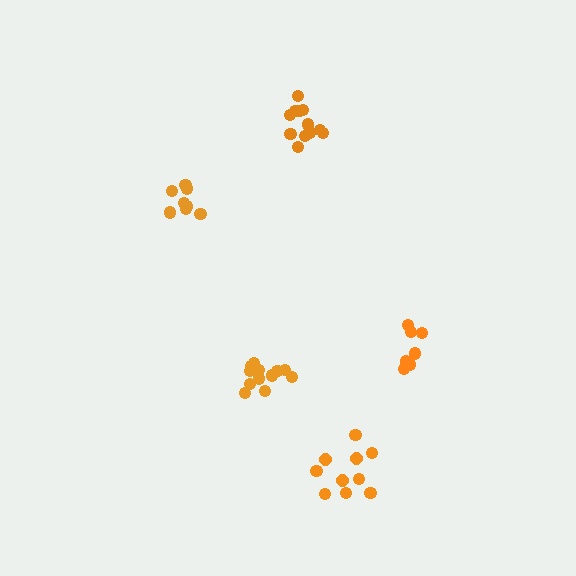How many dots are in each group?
Group 1: 12 dots, Group 2: 7 dots, Group 3: 12 dots, Group 4: 8 dots, Group 5: 10 dots (49 total).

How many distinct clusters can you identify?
There are 5 distinct clusters.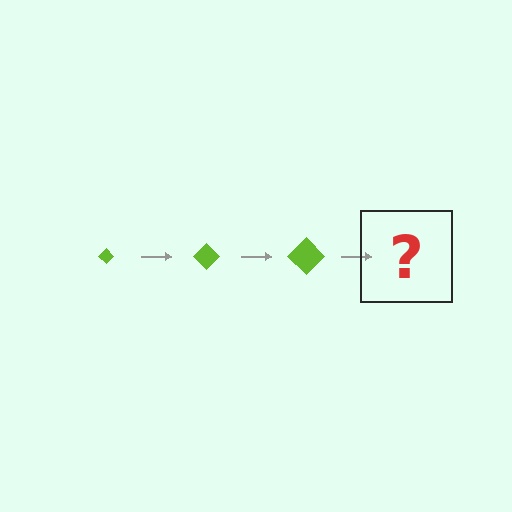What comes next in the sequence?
The next element should be a lime diamond, larger than the previous one.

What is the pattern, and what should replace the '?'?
The pattern is that the diamond gets progressively larger each step. The '?' should be a lime diamond, larger than the previous one.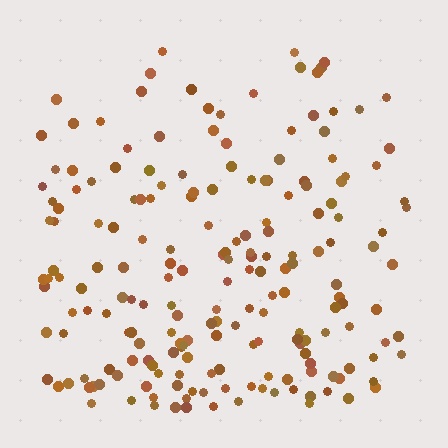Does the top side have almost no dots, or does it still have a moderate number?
Still a moderate number, just noticeably fewer than the bottom.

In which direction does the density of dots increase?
From top to bottom, with the bottom side densest.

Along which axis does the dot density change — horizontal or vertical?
Vertical.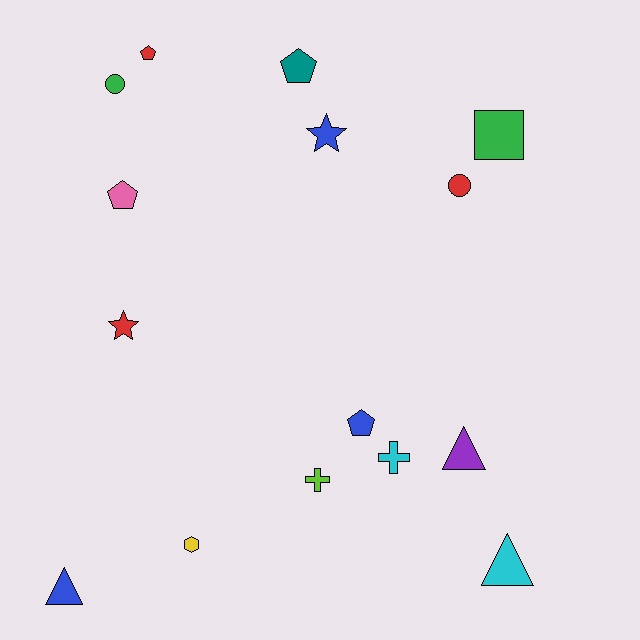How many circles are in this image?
There are 2 circles.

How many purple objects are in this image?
There is 1 purple object.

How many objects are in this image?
There are 15 objects.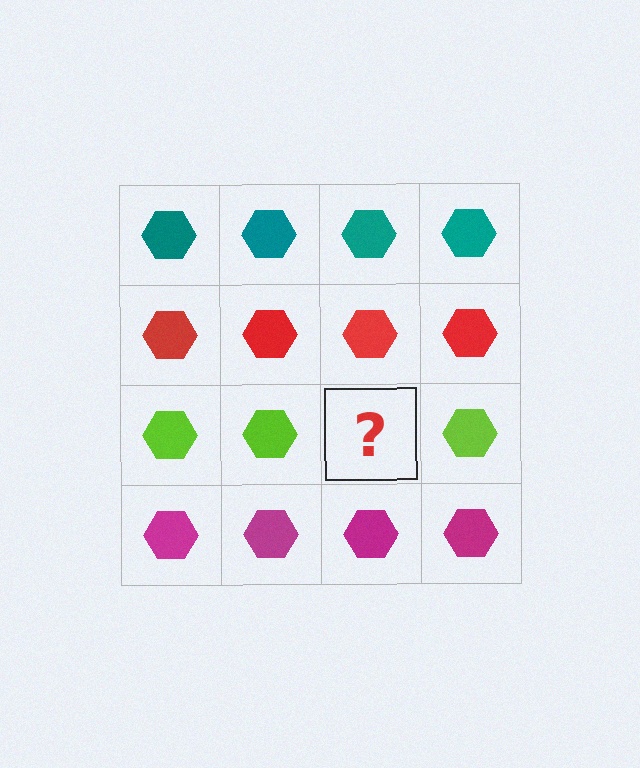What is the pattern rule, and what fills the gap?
The rule is that each row has a consistent color. The gap should be filled with a lime hexagon.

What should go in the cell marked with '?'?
The missing cell should contain a lime hexagon.